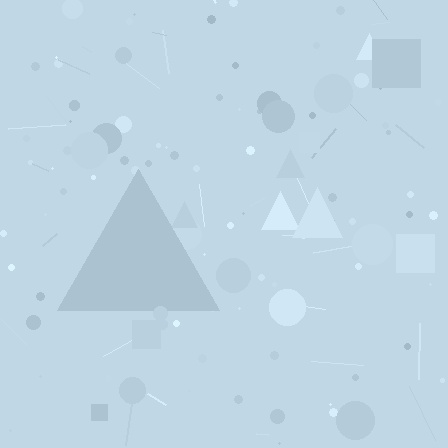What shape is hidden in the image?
A triangle is hidden in the image.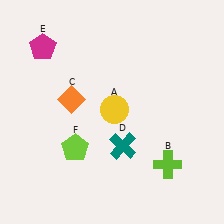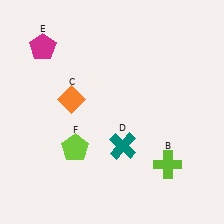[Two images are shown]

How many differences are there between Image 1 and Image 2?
There is 1 difference between the two images.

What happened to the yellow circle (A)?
The yellow circle (A) was removed in Image 2. It was in the top-right area of Image 1.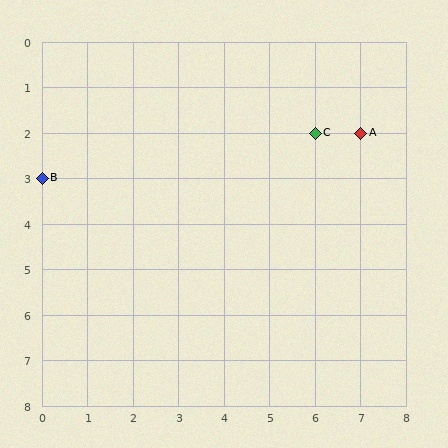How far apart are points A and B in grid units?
Points A and B are 7 columns and 1 row apart (about 7.1 grid units diagonally).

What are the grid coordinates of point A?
Point A is at grid coordinates (7, 2).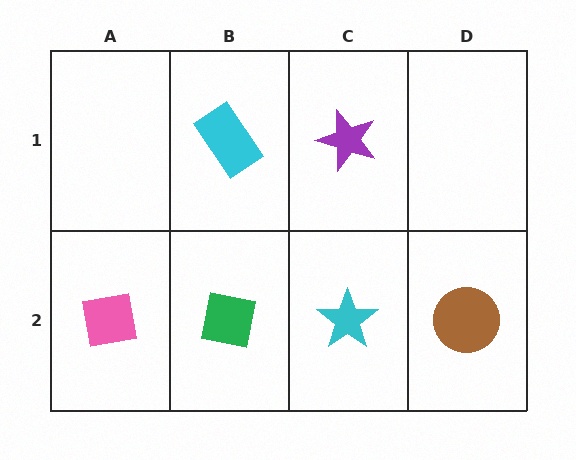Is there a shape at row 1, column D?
No, that cell is empty.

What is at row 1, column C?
A purple star.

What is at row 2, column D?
A brown circle.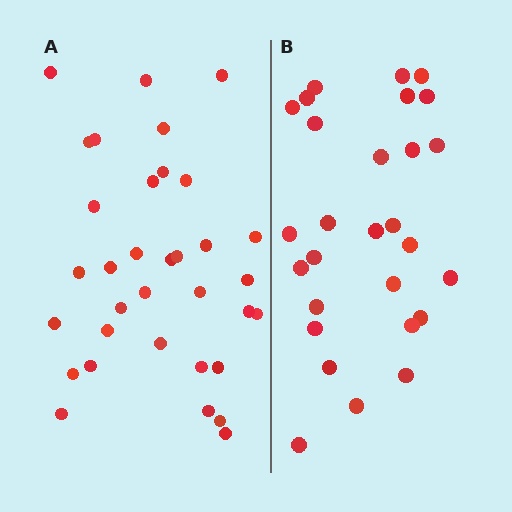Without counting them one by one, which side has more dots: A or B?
Region A (the left region) has more dots.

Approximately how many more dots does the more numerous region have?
Region A has about 6 more dots than region B.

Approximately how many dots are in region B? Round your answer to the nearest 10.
About 30 dots. (The exact count is 28, which rounds to 30.)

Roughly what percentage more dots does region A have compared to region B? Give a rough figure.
About 20% more.